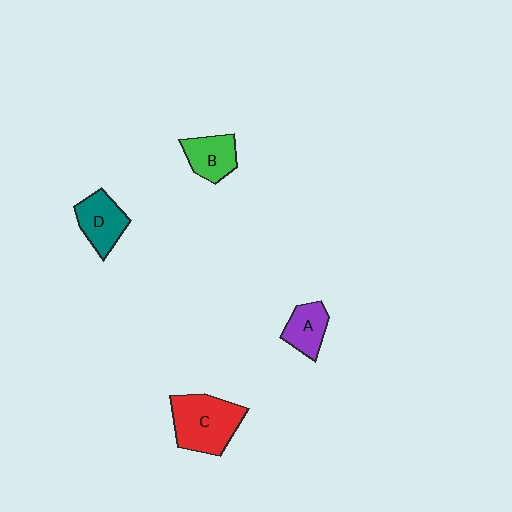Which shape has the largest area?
Shape C (red).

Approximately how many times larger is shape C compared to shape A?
Approximately 1.9 times.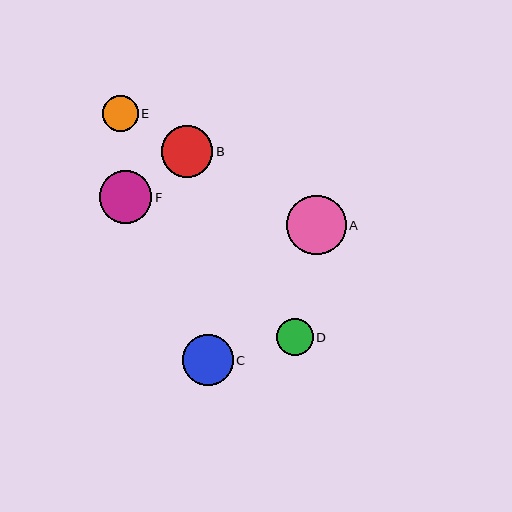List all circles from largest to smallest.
From largest to smallest: A, F, B, C, D, E.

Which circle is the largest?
Circle A is the largest with a size of approximately 59 pixels.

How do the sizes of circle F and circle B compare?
Circle F and circle B are approximately the same size.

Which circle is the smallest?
Circle E is the smallest with a size of approximately 35 pixels.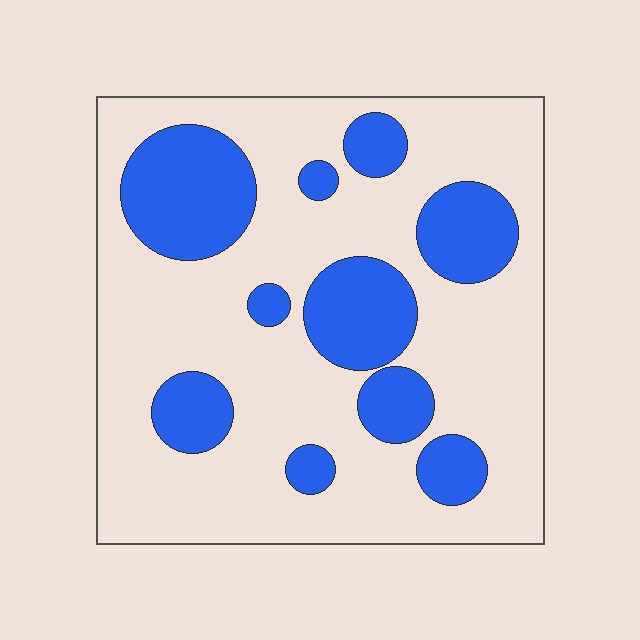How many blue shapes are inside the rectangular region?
10.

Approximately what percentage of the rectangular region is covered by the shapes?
Approximately 30%.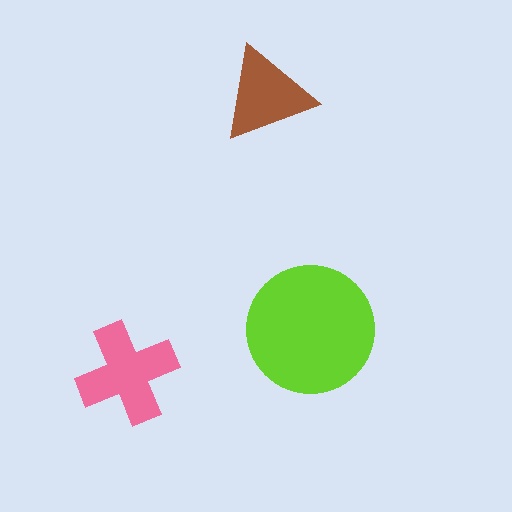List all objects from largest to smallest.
The lime circle, the pink cross, the brown triangle.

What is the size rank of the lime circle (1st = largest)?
1st.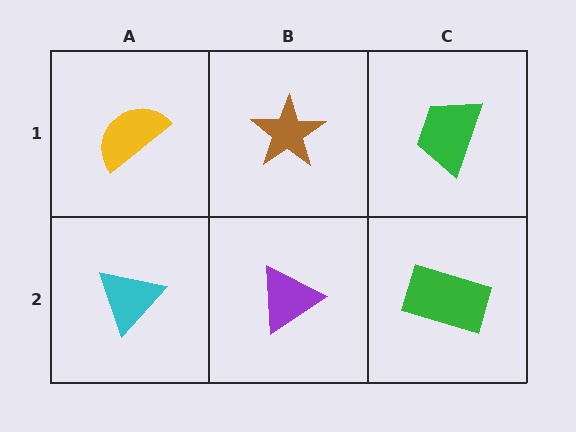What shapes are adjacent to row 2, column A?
A yellow semicircle (row 1, column A), a purple triangle (row 2, column B).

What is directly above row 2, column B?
A brown star.